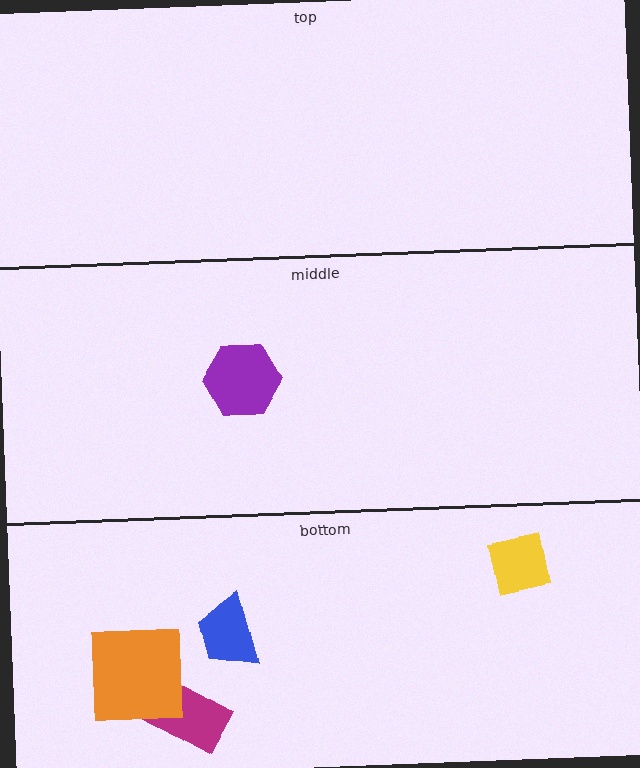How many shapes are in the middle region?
1.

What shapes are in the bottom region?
The yellow square, the blue trapezoid, the magenta rectangle, the orange square.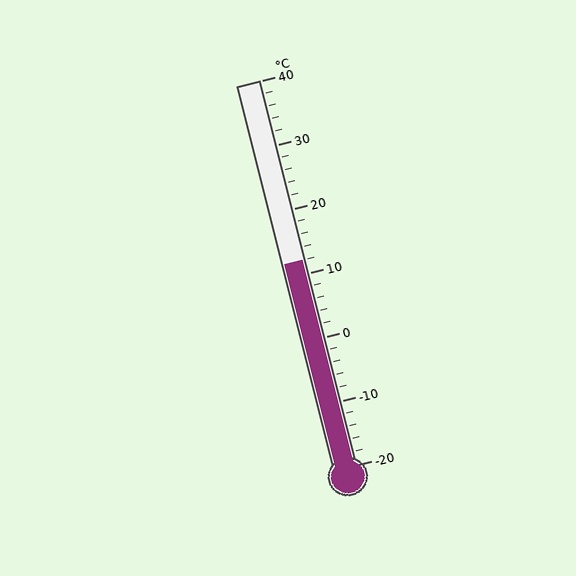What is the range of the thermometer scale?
The thermometer scale ranges from -20°C to 40°C.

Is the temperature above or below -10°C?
The temperature is above -10°C.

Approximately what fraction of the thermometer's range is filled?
The thermometer is filled to approximately 55% of its range.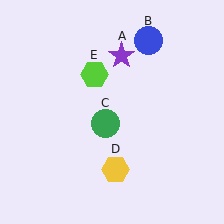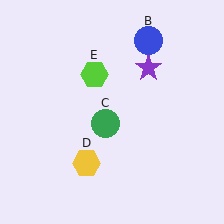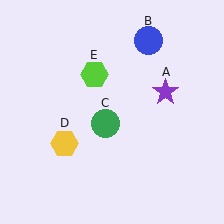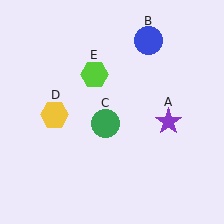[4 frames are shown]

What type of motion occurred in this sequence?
The purple star (object A), yellow hexagon (object D) rotated clockwise around the center of the scene.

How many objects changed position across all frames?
2 objects changed position: purple star (object A), yellow hexagon (object D).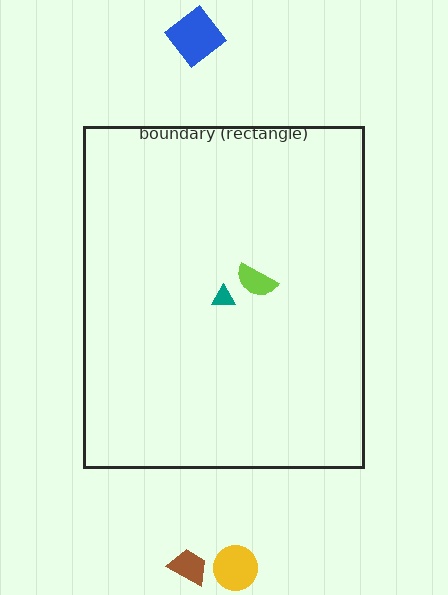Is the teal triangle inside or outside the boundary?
Inside.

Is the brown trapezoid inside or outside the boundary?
Outside.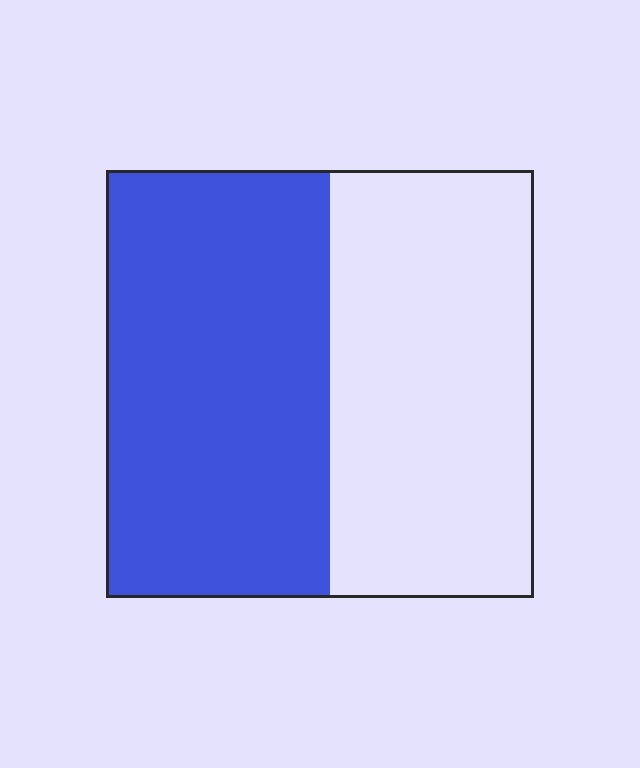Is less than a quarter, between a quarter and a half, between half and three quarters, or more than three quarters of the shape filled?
Between half and three quarters.